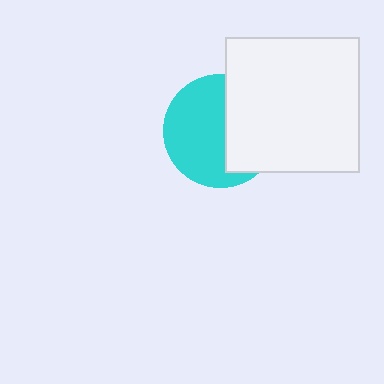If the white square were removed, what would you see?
You would see the complete cyan circle.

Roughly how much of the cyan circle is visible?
About half of it is visible (roughly 59%).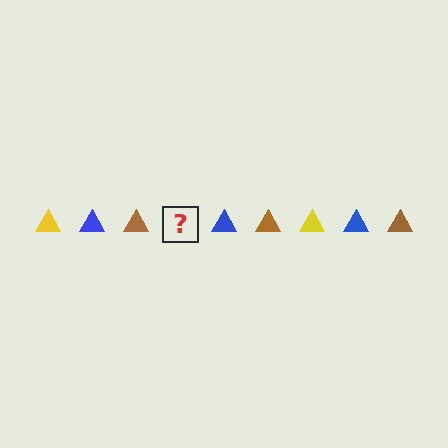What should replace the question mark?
The question mark should be replaced with a yellow triangle.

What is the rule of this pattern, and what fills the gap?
The rule is that the pattern cycles through yellow, blue, brown triangles. The gap should be filled with a yellow triangle.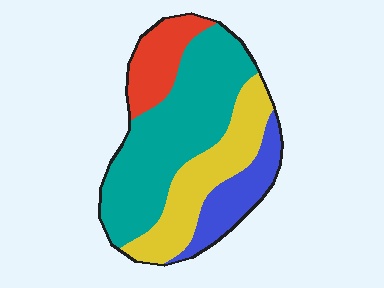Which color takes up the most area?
Teal, at roughly 45%.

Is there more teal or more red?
Teal.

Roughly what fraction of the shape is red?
Red takes up about one eighth (1/8) of the shape.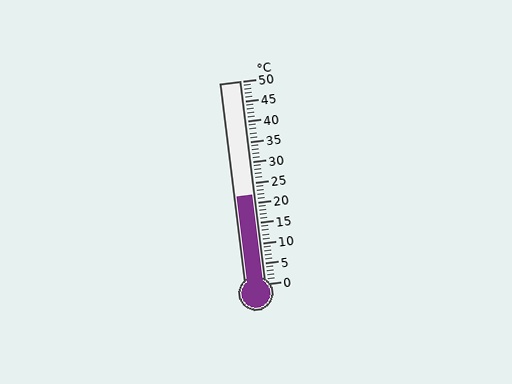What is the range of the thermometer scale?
The thermometer scale ranges from 0°C to 50°C.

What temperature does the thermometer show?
The thermometer shows approximately 22°C.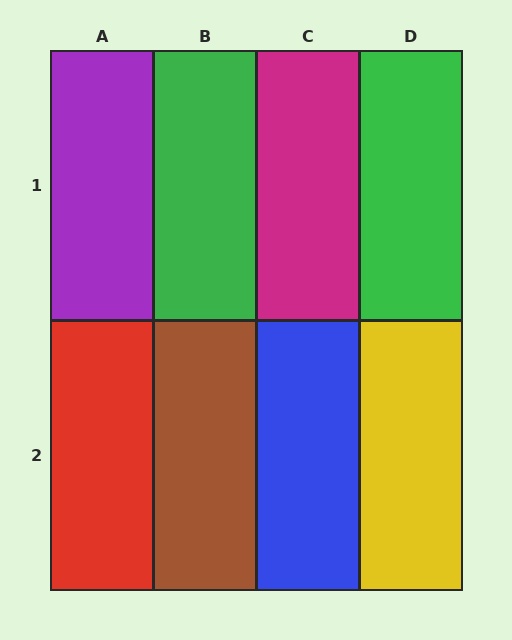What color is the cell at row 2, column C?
Blue.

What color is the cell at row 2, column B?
Brown.